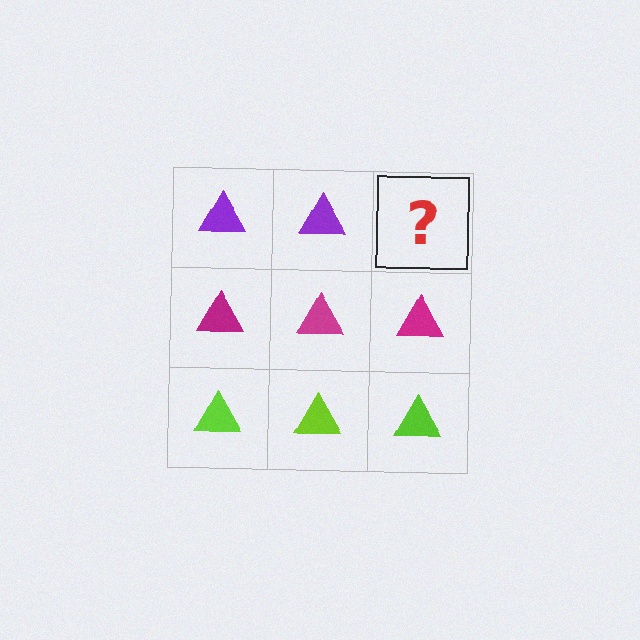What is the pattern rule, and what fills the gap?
The rule is that each row has a consistent color. The gap should be filled with a purple triangle.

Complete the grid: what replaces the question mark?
The question mark should be replaced with a purple triangle.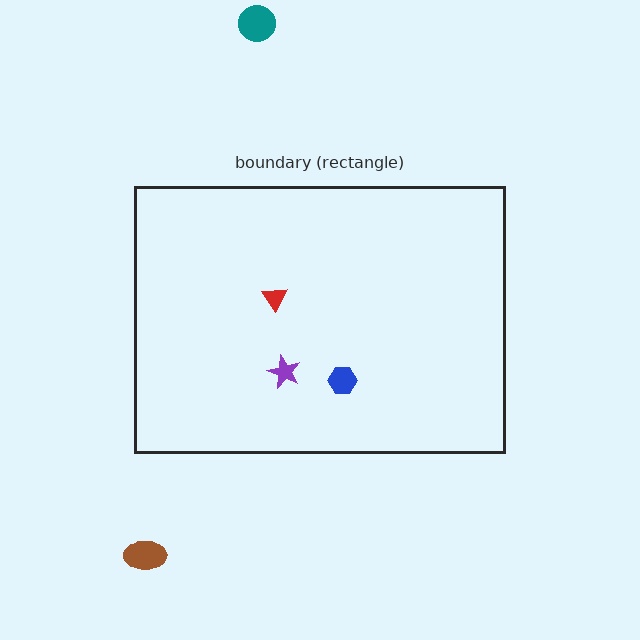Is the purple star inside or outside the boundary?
Inside.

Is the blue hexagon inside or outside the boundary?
Inside.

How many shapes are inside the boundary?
3 inside, 2 outside.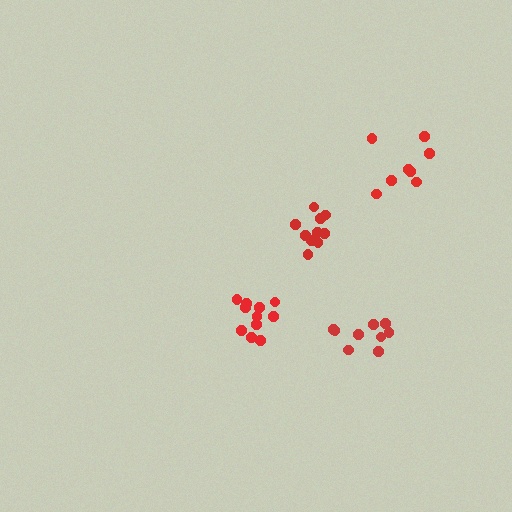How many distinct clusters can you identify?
There are 4 distinct clusters.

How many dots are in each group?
Group 1: 10 dots, Group 2: 8 dots, Group 3: 9 dots, Group 4: 11 dots (38 total).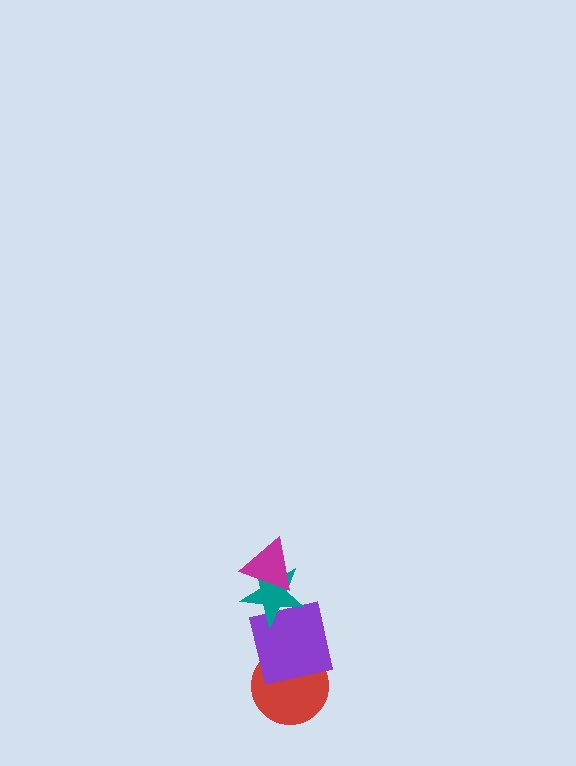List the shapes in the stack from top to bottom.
From top to bottom: the magenta triangle, the teal star, the purple square, the red circle.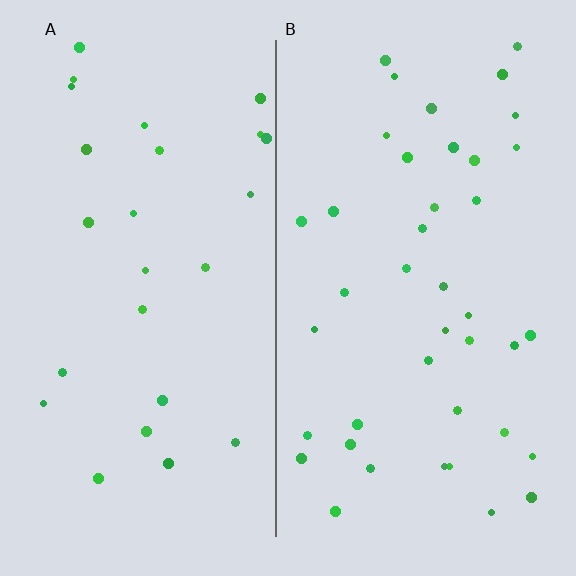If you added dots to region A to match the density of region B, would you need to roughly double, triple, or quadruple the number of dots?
Approximately double.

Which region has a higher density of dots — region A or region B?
B (the right).